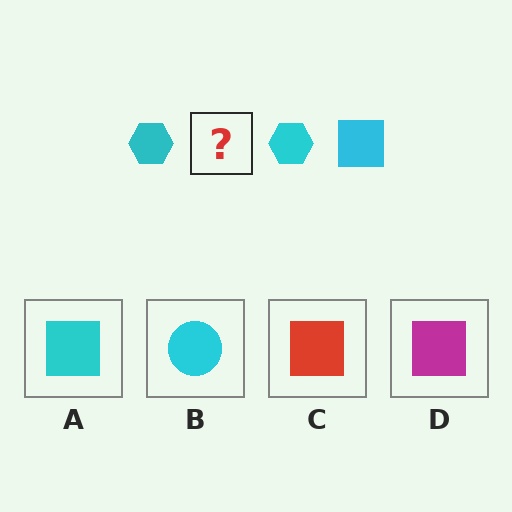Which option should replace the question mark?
Option A.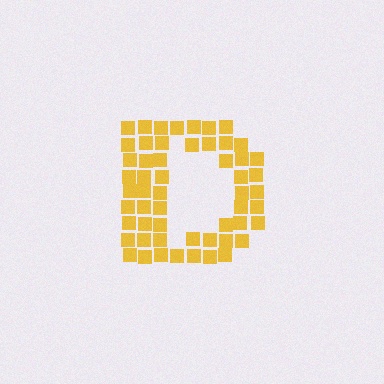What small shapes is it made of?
It is made of small squares.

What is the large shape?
The large shape is the letter D.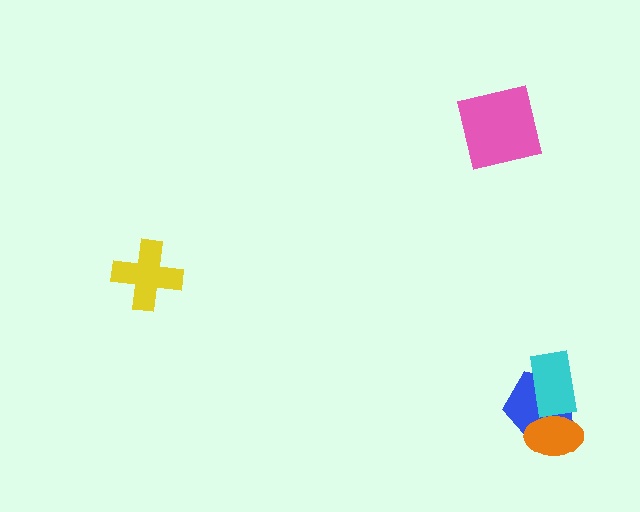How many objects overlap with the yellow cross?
0 objects overlap with the yellow cross.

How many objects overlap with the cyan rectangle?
2 objects overlap with the cyan rectangle.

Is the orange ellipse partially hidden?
Yes, it is partially covered by another shape.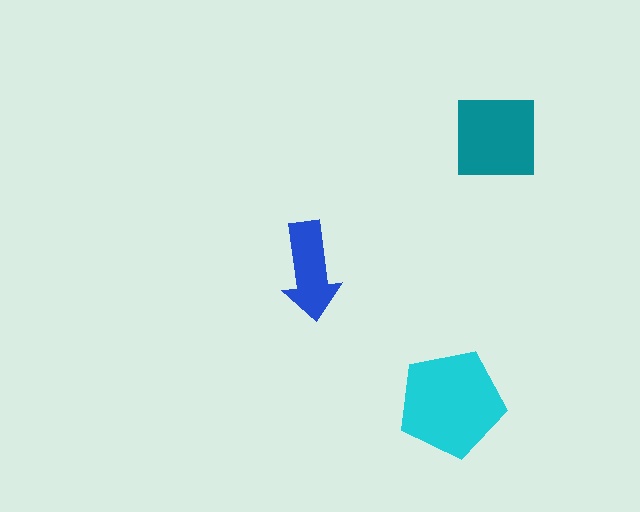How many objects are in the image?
There are 3 objects in the image.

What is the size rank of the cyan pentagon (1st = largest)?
1st.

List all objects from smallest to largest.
The blue arrow, the teal square, the cyan pentagon.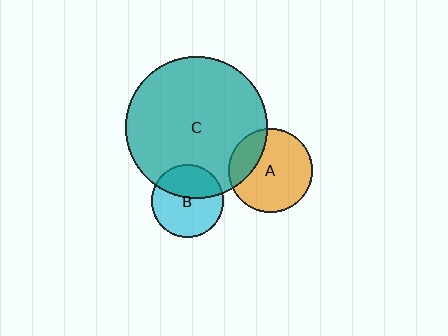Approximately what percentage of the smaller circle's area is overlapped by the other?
Approximately 25%.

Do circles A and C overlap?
Yes.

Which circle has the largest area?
Circle C (teal).